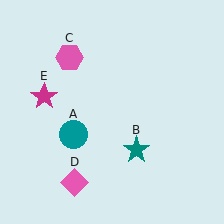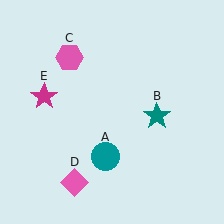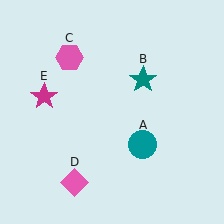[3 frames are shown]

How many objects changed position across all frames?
2 objects changed position: teal circle (object A), teal star (object B).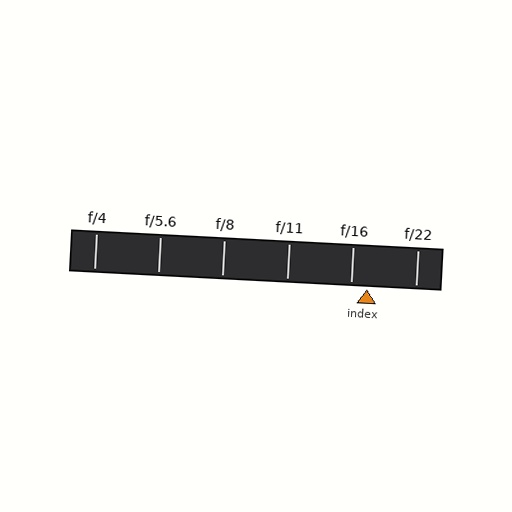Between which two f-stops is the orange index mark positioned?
The index mark is between f/16 and f/22.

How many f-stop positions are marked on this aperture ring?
There are 6 f-stop positions marked.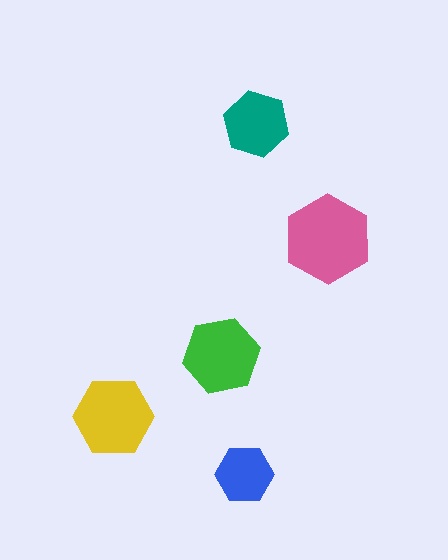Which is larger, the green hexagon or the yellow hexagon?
The yellow one.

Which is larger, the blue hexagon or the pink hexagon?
The pink one.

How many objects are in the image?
There are 5 objects in the image.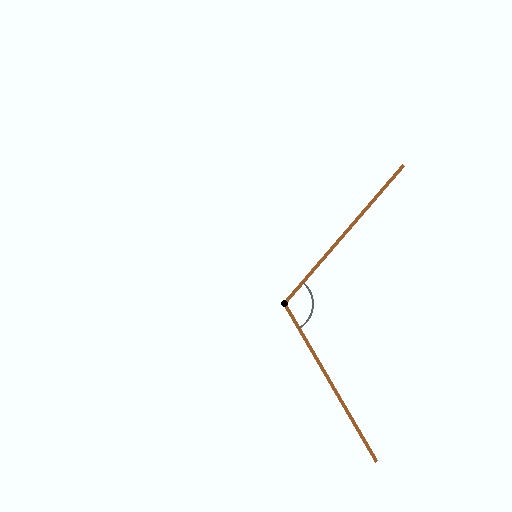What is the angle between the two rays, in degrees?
Approximately 109 degrees.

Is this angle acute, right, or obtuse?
It is obtuse.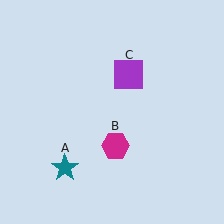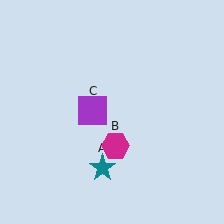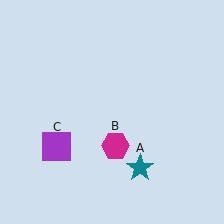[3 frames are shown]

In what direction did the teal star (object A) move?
The teal star (object A) moved right.